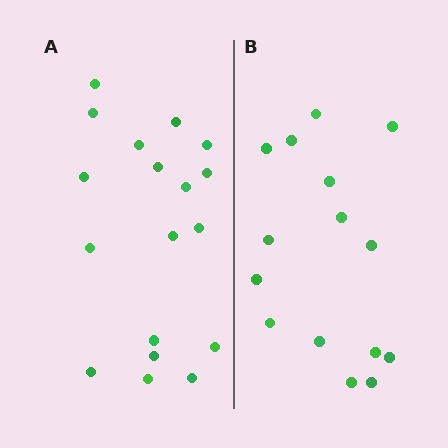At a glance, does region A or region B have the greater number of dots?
Region A (the left region) has more dots.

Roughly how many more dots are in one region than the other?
Region A has just a few more — roughly 2 or 3 more dots than region B.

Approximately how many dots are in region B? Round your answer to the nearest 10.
About 20 dots. (The exact count is 15, which rounds to 20.)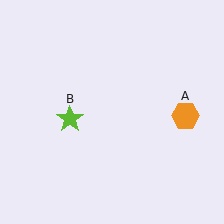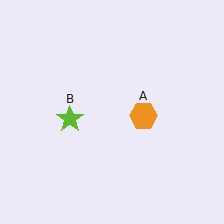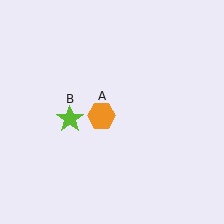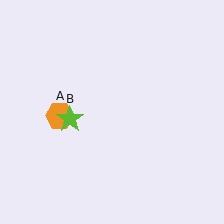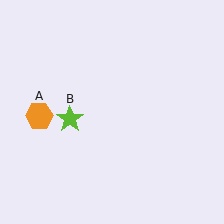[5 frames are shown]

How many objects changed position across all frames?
1 object changed position: orange hexagon (object A).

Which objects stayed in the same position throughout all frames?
Lime star (object B) remained stationary.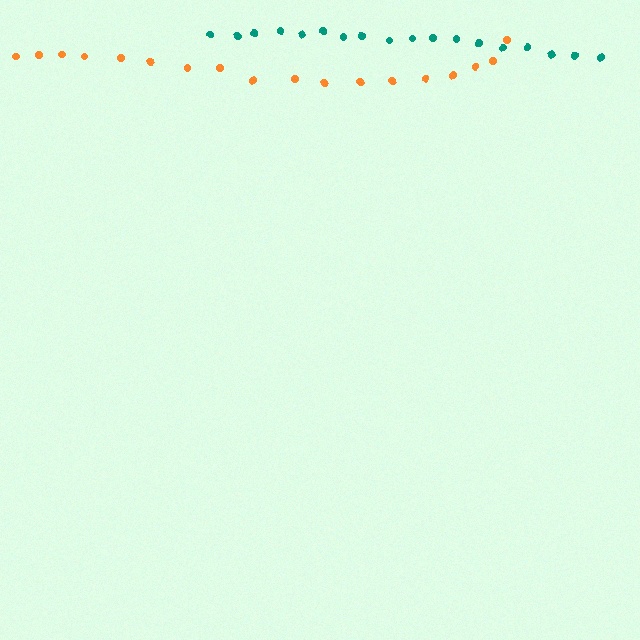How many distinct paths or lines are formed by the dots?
There are 2 distinct paths.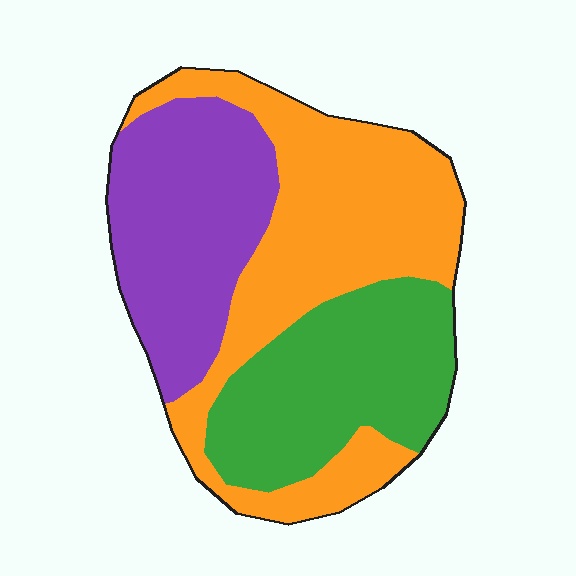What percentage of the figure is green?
Green covers roughly 30% of the figure.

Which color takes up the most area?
Orange, at roughly 40%.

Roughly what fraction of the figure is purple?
Purple covers 29% of the figure.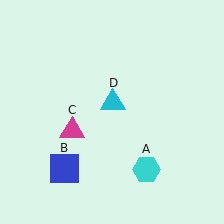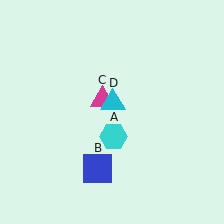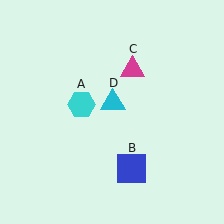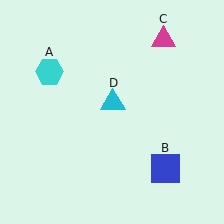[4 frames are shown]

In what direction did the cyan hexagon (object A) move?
The cyan hexagon (object A) moved up and to the left.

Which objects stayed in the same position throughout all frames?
Cyan triangle (object D) remained stationary.